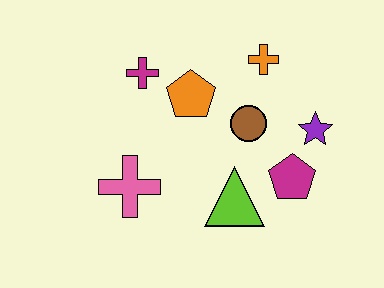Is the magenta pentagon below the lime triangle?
No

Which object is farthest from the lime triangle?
The magenta cross is farthest from the lime triangle.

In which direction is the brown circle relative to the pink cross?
The brown circle is to the right of the pink cross.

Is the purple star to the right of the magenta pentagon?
Yes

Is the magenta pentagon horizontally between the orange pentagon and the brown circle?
No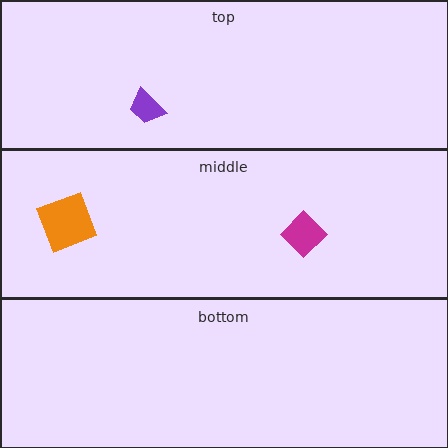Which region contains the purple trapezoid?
The top region.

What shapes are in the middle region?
The orange square, the magenta diamond.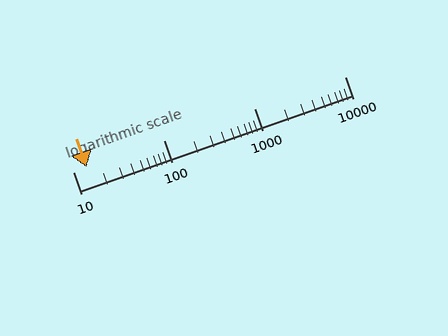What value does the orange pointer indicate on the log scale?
The pointer indicates approximately 14.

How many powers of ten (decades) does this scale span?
The scale spans 3 decades, from 10 to 10000.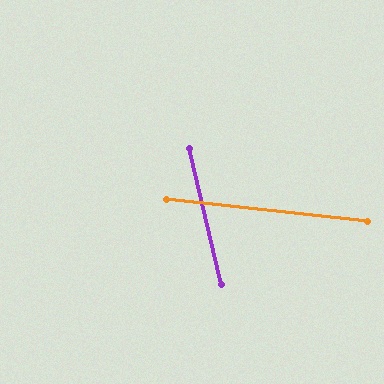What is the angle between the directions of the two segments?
Approximately 71 degrees.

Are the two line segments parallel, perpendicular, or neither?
Neither parallel nor perpendicular — they differ by about 71°.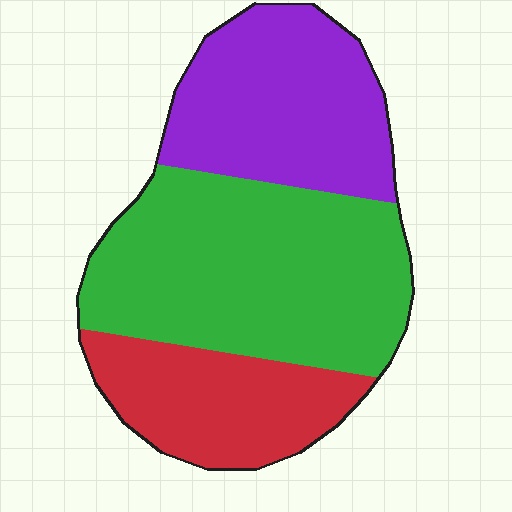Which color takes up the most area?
Green, at roughly 45%.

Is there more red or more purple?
Purple.